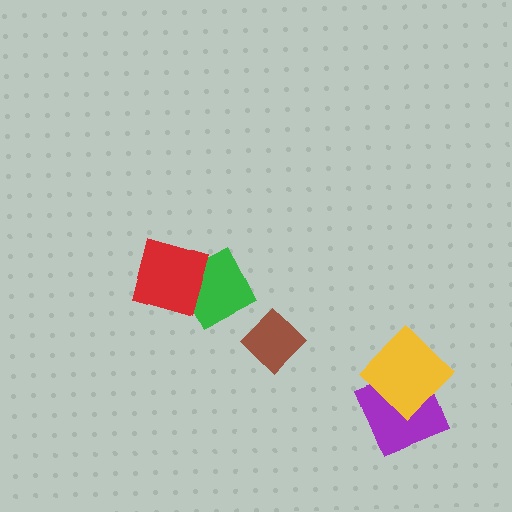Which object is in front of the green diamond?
The red diamond is in front of the green diamond.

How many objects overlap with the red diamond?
1 object overlaps with the red diamond.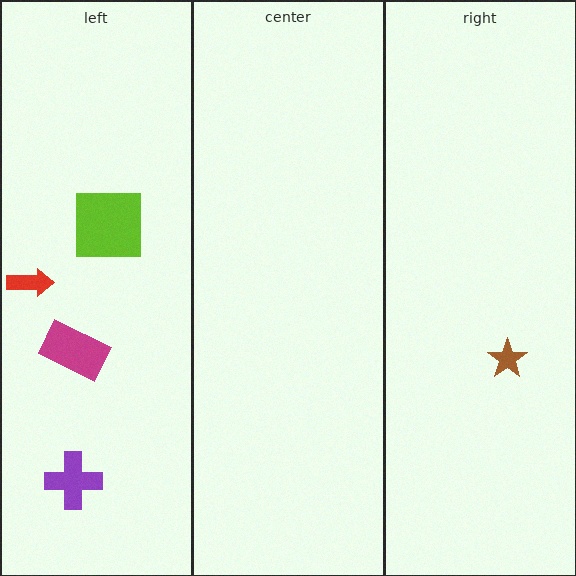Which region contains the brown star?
The right region.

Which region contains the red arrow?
The left region.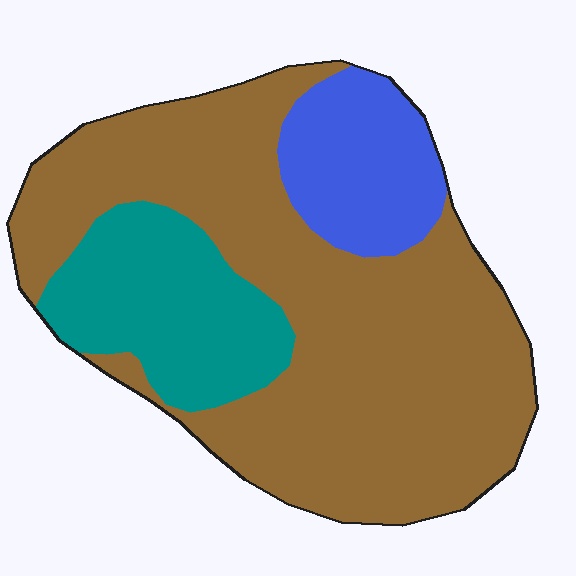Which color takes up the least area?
Blue, at roughly 15%.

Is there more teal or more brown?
Brown.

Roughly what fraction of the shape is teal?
Teal covers about 20% of the shape.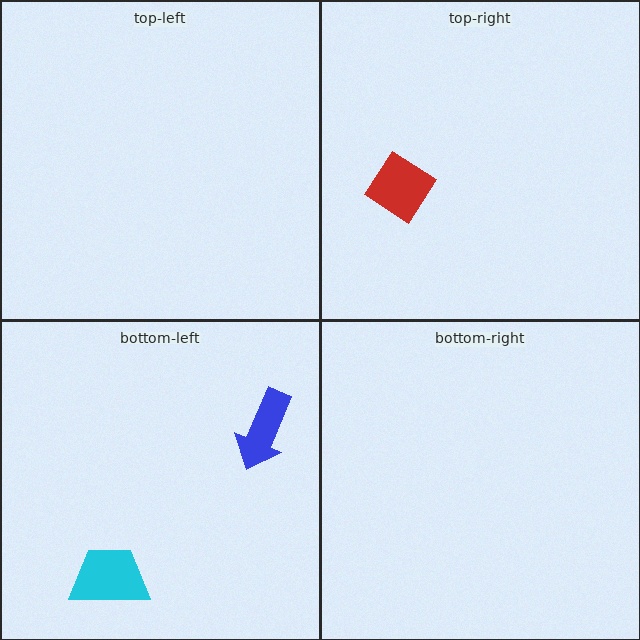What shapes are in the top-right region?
The red diamond.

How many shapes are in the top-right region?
1.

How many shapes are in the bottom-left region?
2.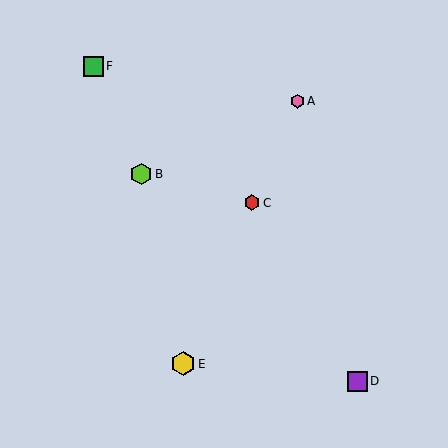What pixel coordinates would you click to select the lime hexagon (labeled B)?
Click at (141, 174) to select the lime hexagon B.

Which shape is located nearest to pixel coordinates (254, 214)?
The red hexagon (labeled C) at (252, 203) is nearest to that location.